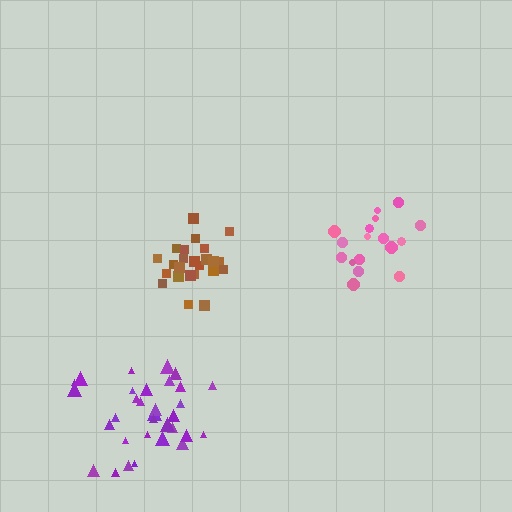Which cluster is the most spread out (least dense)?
Purple.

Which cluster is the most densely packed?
Brown.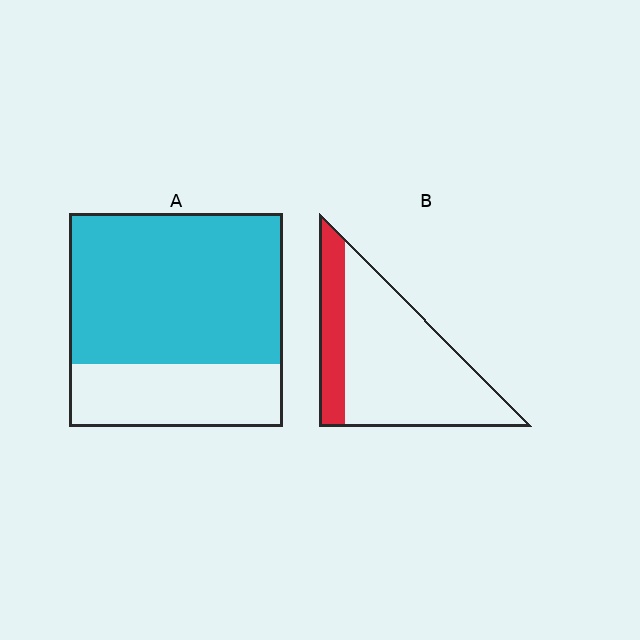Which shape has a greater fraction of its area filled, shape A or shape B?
Shape A.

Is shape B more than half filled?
No.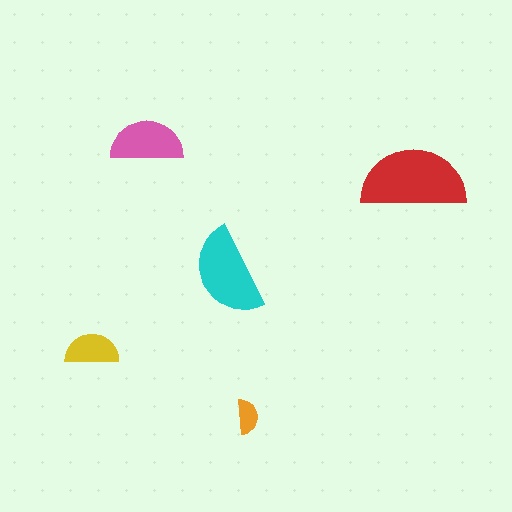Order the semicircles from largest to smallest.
the red one, the cyan one, the pink one, the yellow one, the orange one.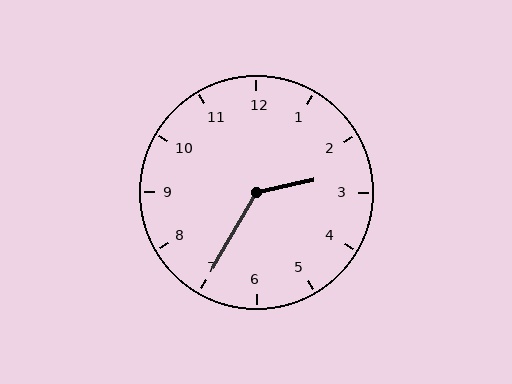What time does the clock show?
2:35.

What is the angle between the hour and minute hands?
Approximately 132 degrees.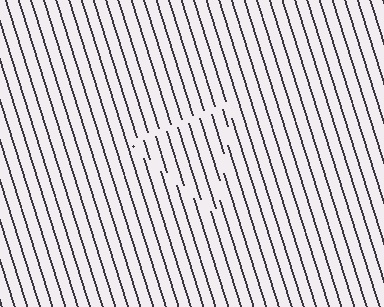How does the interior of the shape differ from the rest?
The interior of the shape contains the same grating, shifted by half a period — the contour is defined by the phase discontinuity where line-ends from the inner and outer gratings abut.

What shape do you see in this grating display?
An illusory triangle. The interior of the shape contains the same grating, shifted by half a period — the contour is defined by the phase discontinuity where line-ends from the inner and outer gratings abut.